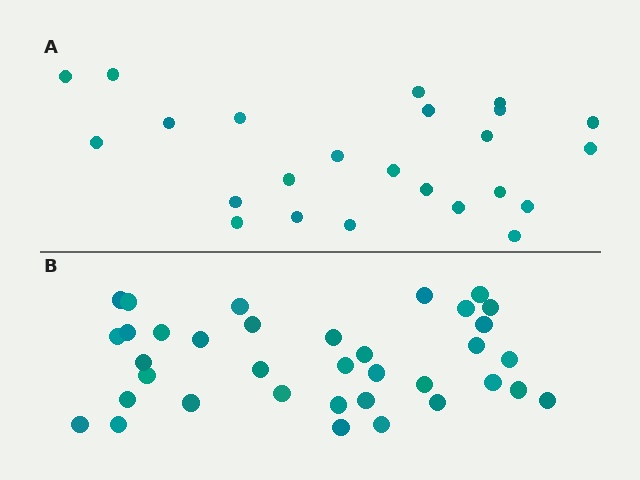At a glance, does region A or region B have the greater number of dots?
Region B (the bottom region) has more dots.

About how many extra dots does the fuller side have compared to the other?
Region B has roughly 12 or so more dots than region A.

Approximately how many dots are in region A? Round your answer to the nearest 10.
About 20 dots. (The exact count is 24, which rounds to 20.)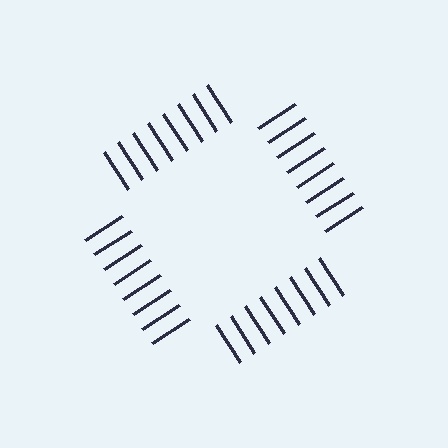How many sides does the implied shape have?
4 sides — the line-ends trace a square.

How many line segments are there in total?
32 — 8 along each of the 4 edges.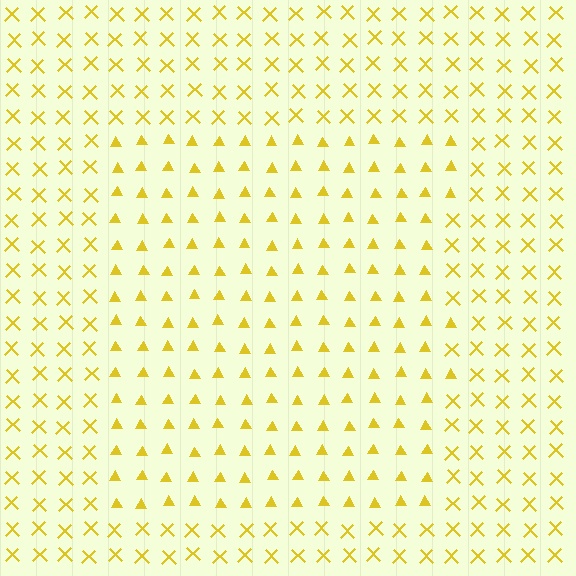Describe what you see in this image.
The image is filled with small yellow elements arranged in a uniform grid. A rectangle-shaped region contains triangles, while the surrounding area contains X marks. The boundary is defined purely by the change in element shape.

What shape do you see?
I see a rectangle.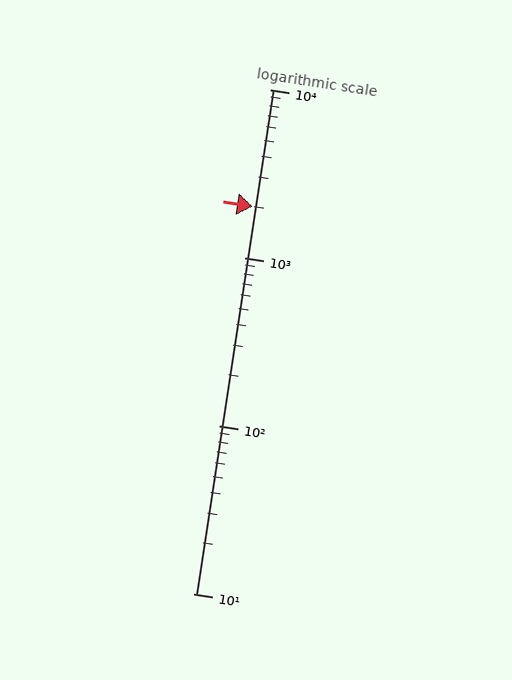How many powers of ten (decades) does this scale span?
The scale spans 3 decades, from 10 to 10000.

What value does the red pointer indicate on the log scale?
The pointer indicates approximately 2000.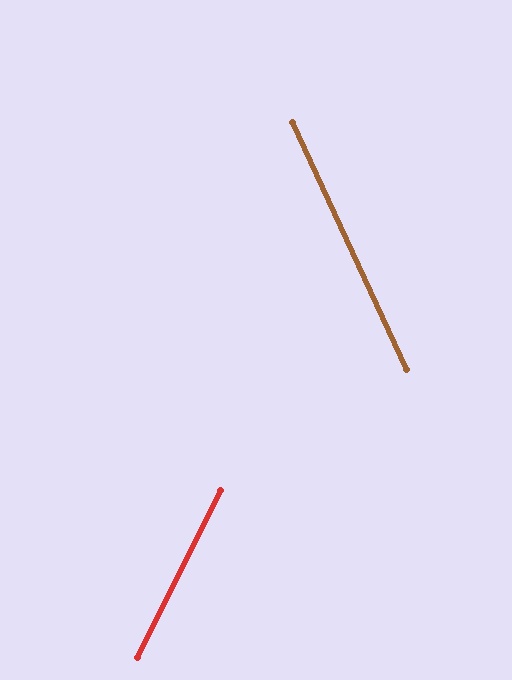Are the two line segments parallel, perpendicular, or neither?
Neither parallel nor perpendicular — they differ by about 51°.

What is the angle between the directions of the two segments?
Approximately 51 degrees.